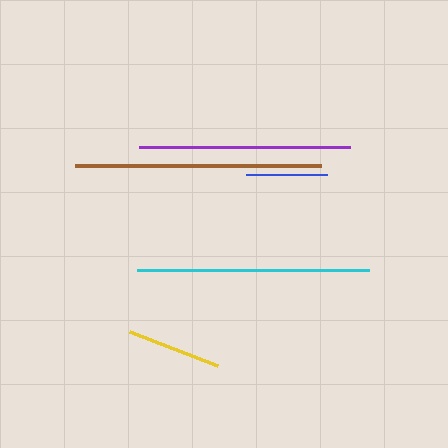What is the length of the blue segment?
The blue segment is approximately 81 pixels long.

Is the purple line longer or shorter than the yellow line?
The purple line is longer than the yellow line.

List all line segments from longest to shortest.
From longest to shortest: brown, cyan, purple, yellow, blue.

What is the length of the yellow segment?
The yellow segment is approximately 95 pixels long.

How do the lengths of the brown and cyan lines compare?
The brown and cyan lines are approximately the same length.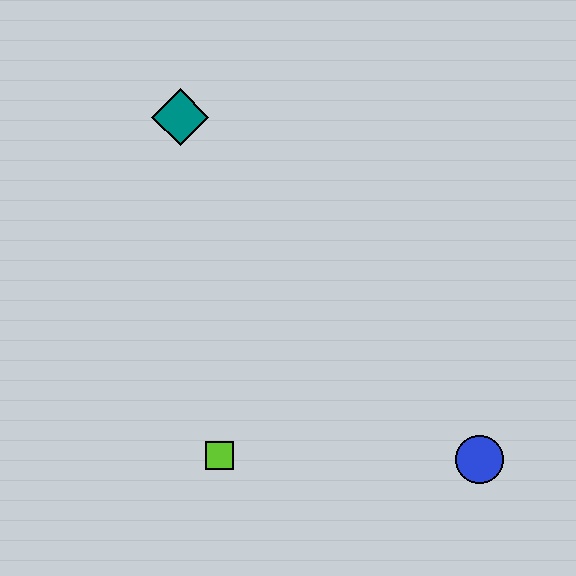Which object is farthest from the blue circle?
The teal diamond is farthest from the blue circle.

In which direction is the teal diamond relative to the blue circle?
The teal diamond is above the blue circle.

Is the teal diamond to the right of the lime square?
No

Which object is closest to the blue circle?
The lime square is closest to the blue circle.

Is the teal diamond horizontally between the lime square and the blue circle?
No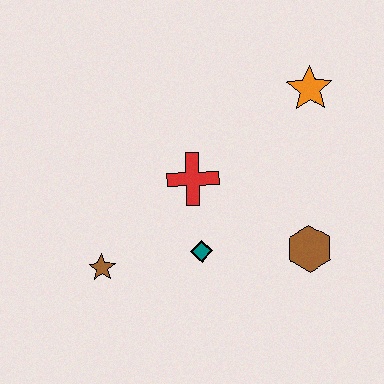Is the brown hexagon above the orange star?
No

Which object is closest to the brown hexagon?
The teal diamond is closest to the brown hexagon.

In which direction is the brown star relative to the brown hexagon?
The brown star is to the left of the brown hexagon.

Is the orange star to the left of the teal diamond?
No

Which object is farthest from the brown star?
The orange star is farthest from the brown star.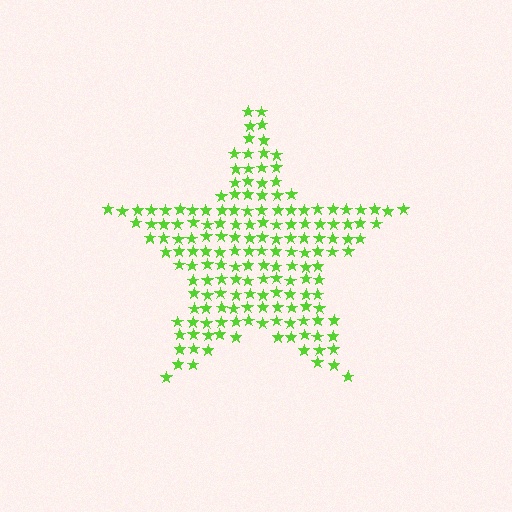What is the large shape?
The large shape is a star.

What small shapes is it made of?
It is made of small stars.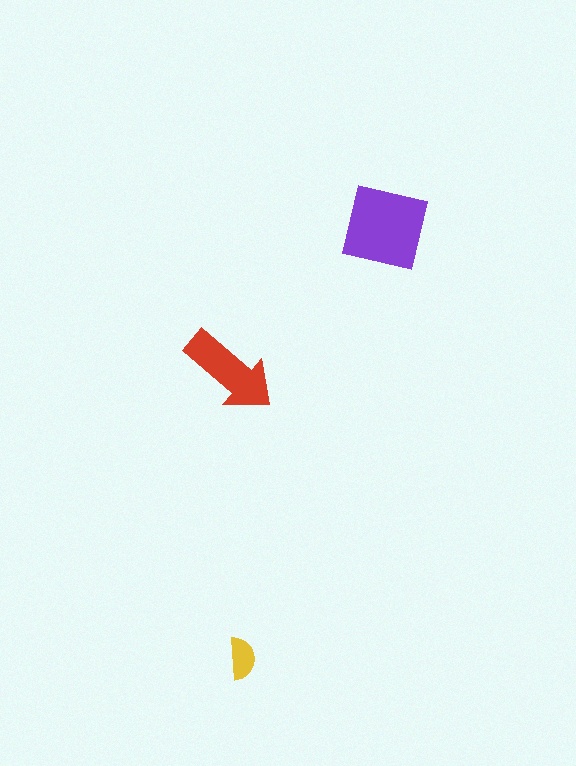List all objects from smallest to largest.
The yellow semicircle, the red arrow, the purple square.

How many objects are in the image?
There are 3 objects in the image.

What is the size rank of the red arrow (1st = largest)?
2nd.